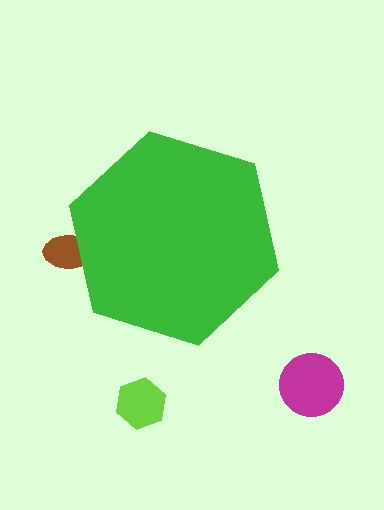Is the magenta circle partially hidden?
No, the magenta circle is fully visible.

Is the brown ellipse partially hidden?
Yes, the brown ellipse is partially hidden behind the green hexagon.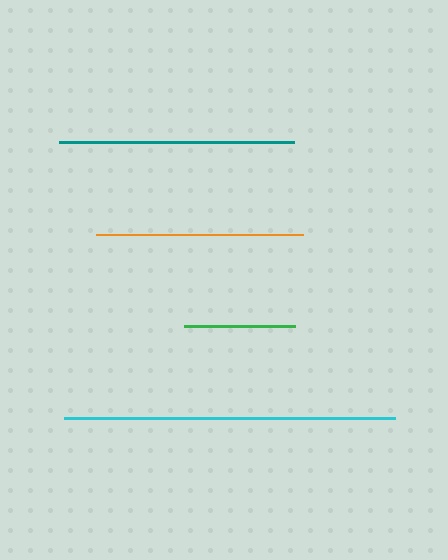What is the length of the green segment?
The green segment is approximately 111 pixels long.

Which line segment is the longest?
The cyan line is the longest at approximately 331 pixels.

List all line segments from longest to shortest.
From longest to shortest: cyan, teal, orange, green.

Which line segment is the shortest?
The green line is the shortest at approximately 111 pixels.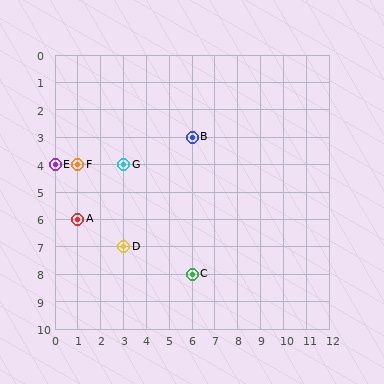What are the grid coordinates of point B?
Point B is at grid coordinates (6, 3).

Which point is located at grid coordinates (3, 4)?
Point G is at (3, 4).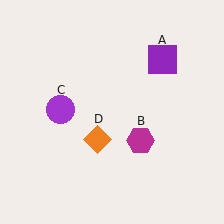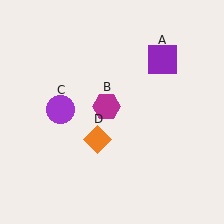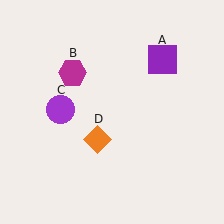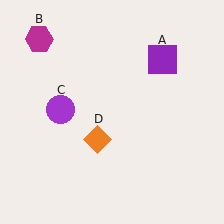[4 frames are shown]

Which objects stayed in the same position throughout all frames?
Purple square (object A) and purple circle (object C) and orange diamond (object D) remained stationary.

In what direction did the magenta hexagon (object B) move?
The magenta hexagon (object B) moved up and to the left.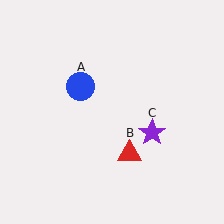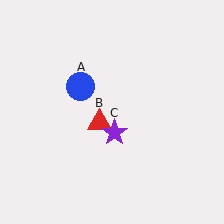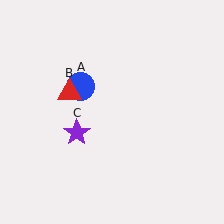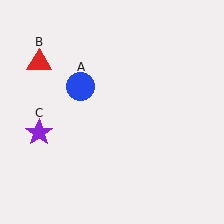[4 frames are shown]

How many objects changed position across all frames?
2 objects changed position: red triangle (object B), purple star (object C).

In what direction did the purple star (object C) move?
The purple star (object C) moved left.